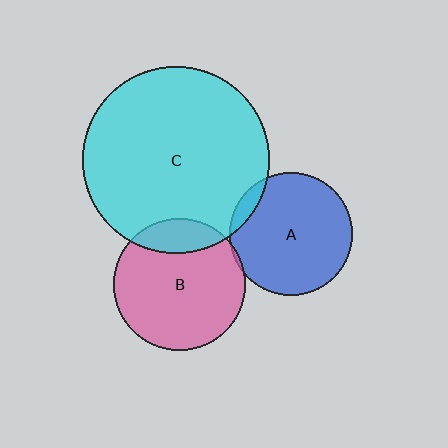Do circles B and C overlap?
Yes.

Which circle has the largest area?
Circle C (cyan).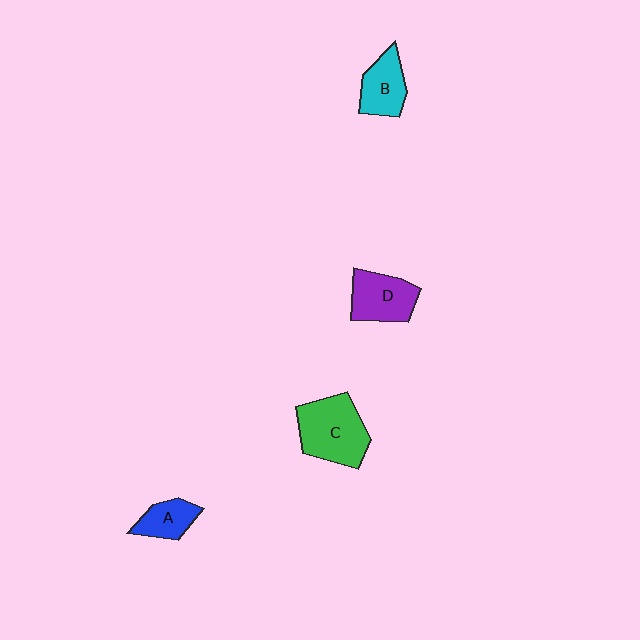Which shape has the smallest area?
Shape A (blue).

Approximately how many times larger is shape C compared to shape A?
Approximately 2.1 times.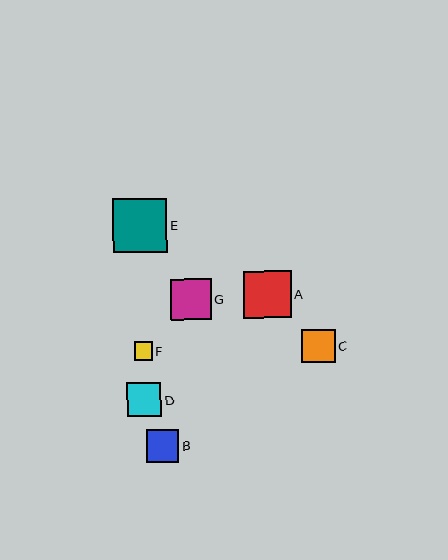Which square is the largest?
Square E is the largest with a size of approximately 54 pixels.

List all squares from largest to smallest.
From largest to smallest: E, A, G, D, C, B, F.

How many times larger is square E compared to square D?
Square E is approximately 1.6 times the size of square D.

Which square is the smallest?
Square F is the smallest with a size of approximately 18 pixels.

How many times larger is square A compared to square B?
Square A is approximately 1.5 times the size of square B.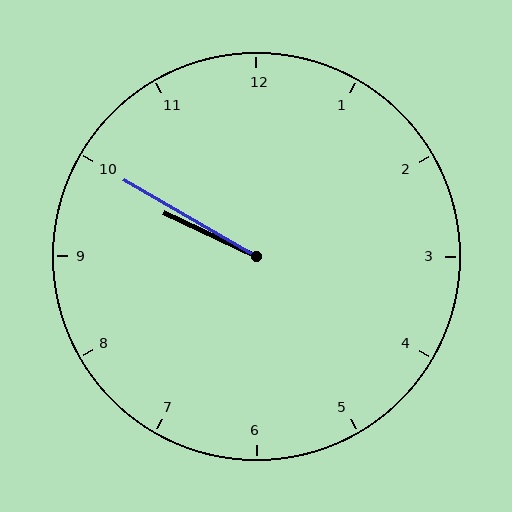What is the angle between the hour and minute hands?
Approximately 5 degrees.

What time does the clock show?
9:50.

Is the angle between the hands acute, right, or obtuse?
It is acute.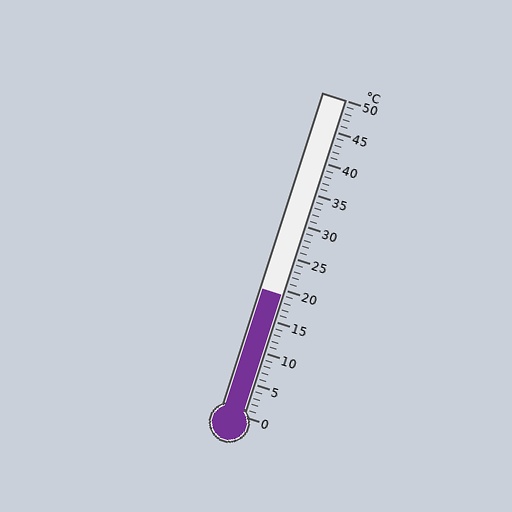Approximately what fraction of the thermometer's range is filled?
The thermometer is filled to approximately 40% of its range.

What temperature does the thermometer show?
The thermometer shows approximately 19°C.